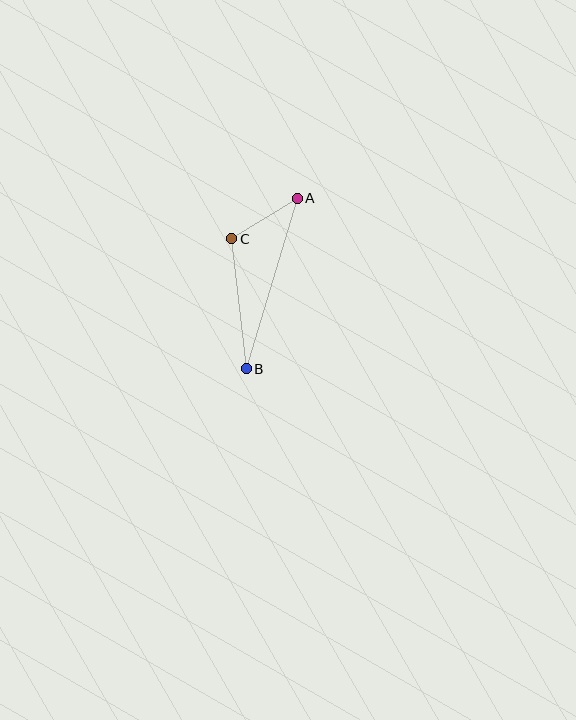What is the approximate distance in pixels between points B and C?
The distance between B and C is approximately 131 pixels.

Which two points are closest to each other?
Points A and C are closest to each other.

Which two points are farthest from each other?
Points A and B are farthest from each other.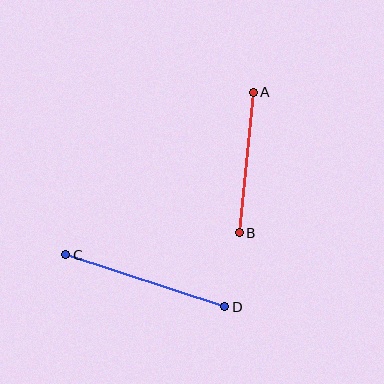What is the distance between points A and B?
The distance is approximately 141 pixels.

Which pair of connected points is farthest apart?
Points C and D are farthest apart.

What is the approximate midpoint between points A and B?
The midpoint is at approximately (246, 162) pixels.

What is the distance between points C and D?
The distance is approximately 167 pixels.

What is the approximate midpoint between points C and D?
The midpoint is at approximately (145, 281) pixels.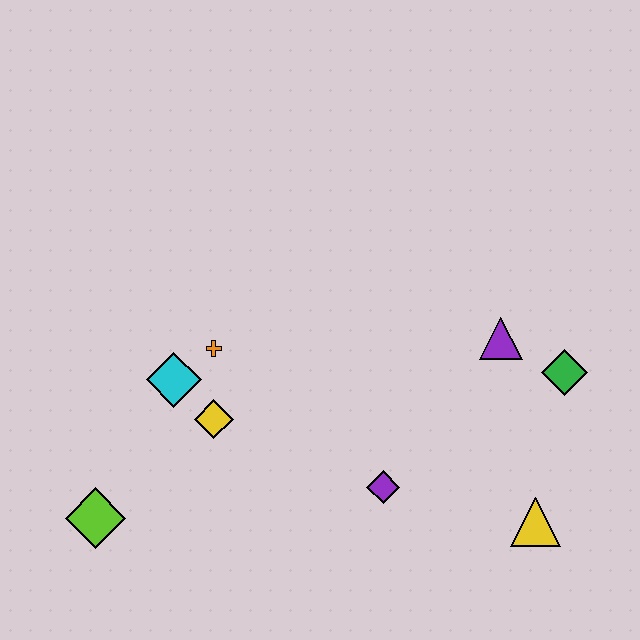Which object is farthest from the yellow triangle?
The lime diamond is farthest from the yellow triangle.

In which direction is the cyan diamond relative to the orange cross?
The cyan diamond is to the left of the orange cross.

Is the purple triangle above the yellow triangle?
Yes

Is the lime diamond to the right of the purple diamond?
No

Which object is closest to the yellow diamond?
The cyan diamond is closest to the yellow diamond.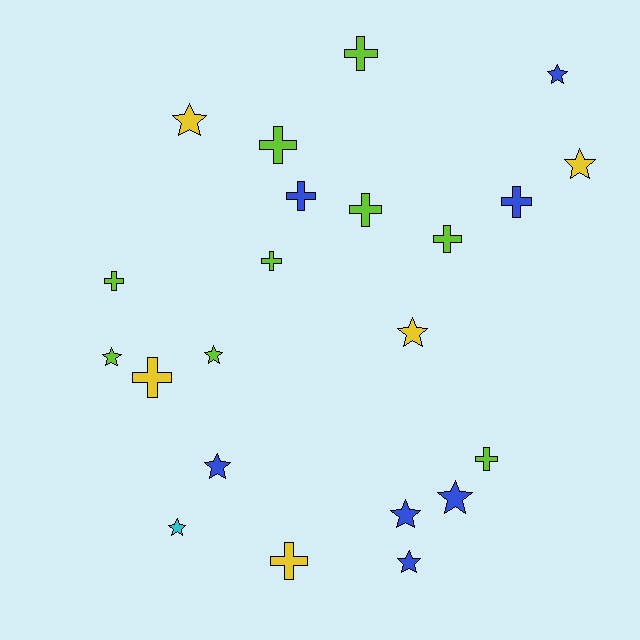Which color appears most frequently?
Lime, with 9 objects.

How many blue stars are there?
There are 5 blue stars.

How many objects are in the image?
There are 22 objects.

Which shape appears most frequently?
Star, with 11 objects.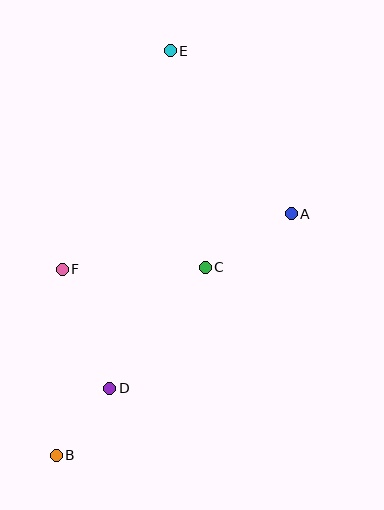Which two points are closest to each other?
Points B and D are closest to each other.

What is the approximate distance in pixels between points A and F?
The distance between A and F is approximately 236 pixels.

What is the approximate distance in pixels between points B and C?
The distance between B and C is approximately 240 pixels.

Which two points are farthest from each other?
Points B and E are farthest from each other.